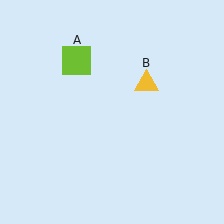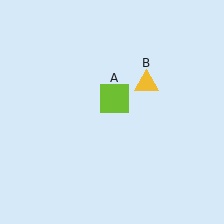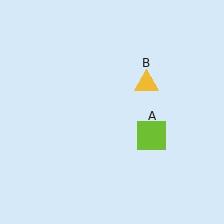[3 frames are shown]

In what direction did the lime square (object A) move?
The lime square (object A) moved down and to the right.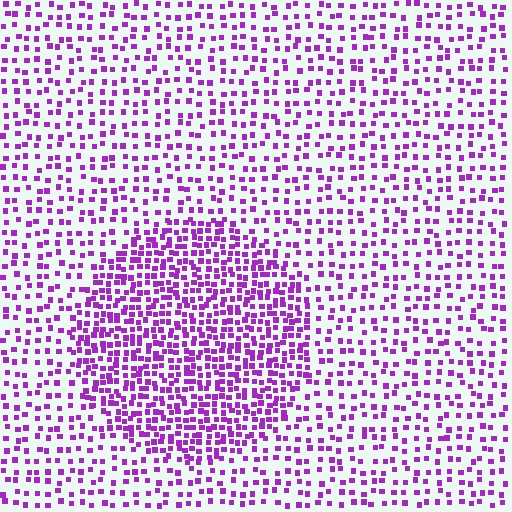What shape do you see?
I see a circle.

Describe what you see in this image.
The image contains small purple elements arranged at two different densities. A circle-shaped region is visible where the elements are more densely packed than the surrounding area.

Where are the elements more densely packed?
The elements are more densely packed inside the circle boundary.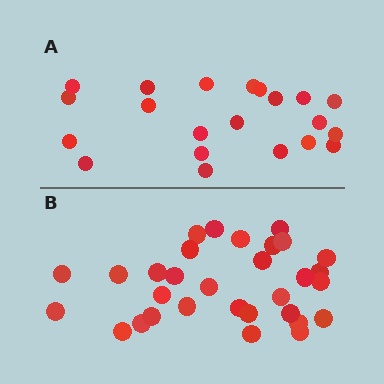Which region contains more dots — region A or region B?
Region B (the bottom region) has more dots.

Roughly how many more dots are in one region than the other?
Region B has roughly 10 or so more dots than region A.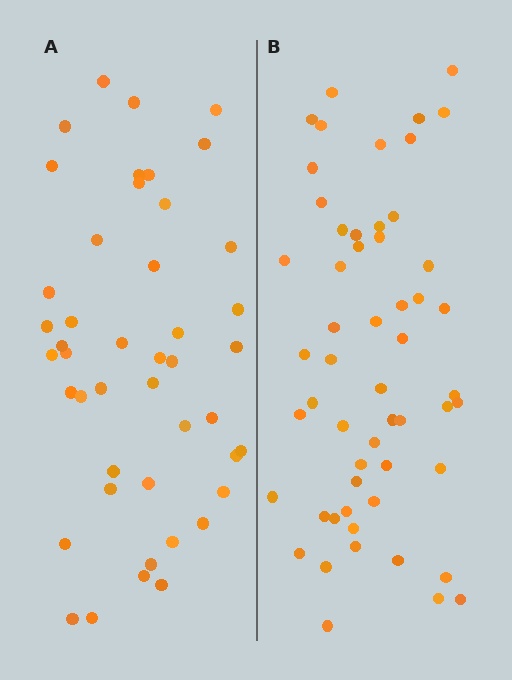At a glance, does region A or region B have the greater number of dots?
Region B (the right region) has more dots.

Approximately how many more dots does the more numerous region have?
Region B has roughly 10 or so more dots than region A.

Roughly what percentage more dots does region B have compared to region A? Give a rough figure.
About 20% more.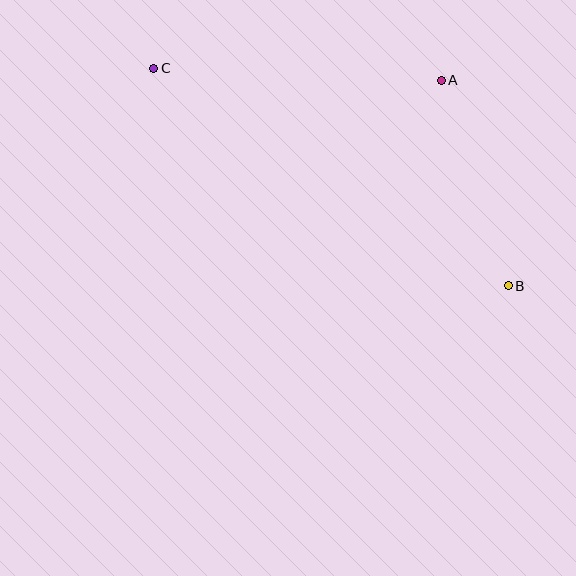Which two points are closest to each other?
Points A and B are closest to each other.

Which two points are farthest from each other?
Points B and C are farthest from each other.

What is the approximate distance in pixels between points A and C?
The distance between A and C is approximately 288 pixels.